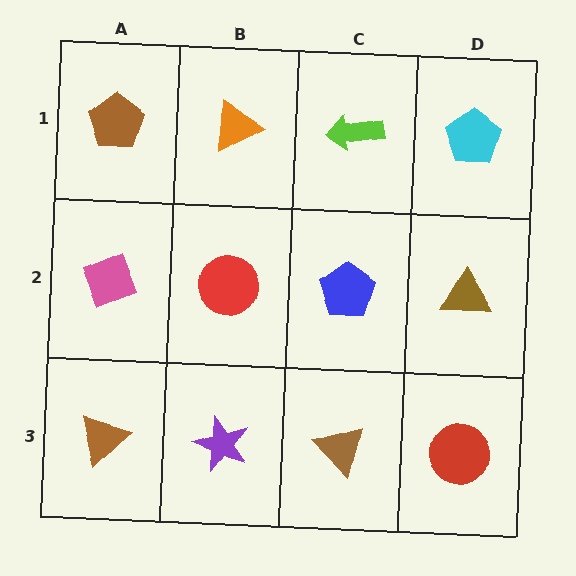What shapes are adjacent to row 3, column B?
A red circle (row 2, column B), a brown triangle (row 3, column A), a brown triangle (row 3, column C).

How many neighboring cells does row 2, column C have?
4.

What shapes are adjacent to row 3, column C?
A blue pentagon (row 2, column C), a purple star (row 3, column B), a red circle (row 3, column D).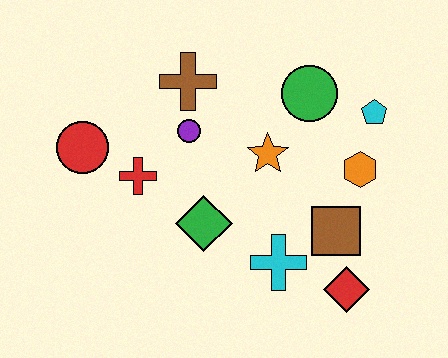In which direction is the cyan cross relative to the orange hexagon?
The cyan cross is below the orange hexagon.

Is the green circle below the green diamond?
No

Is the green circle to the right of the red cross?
Yes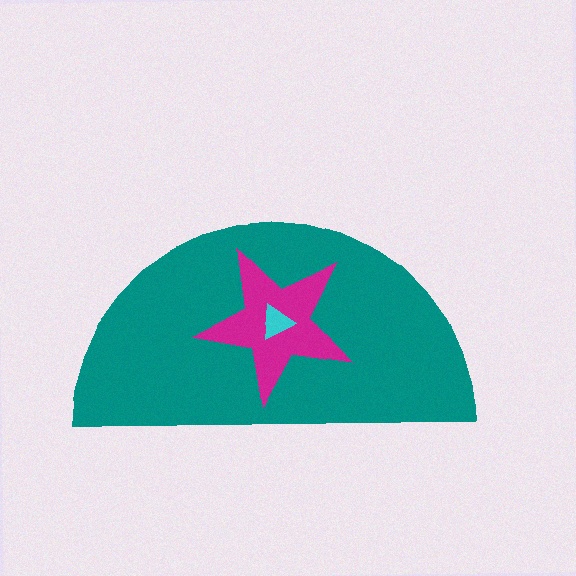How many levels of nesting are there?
3.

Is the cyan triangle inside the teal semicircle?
Yes.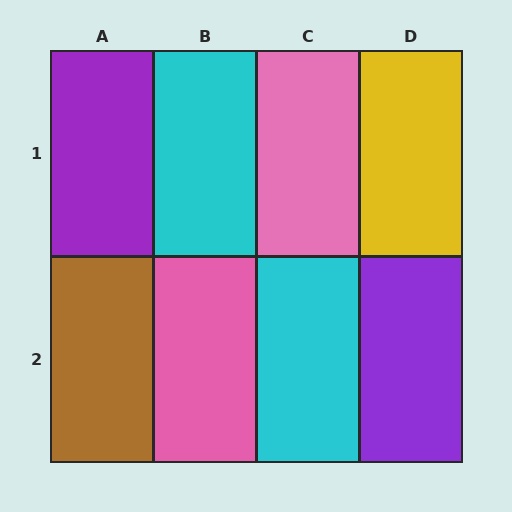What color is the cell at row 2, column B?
Pink.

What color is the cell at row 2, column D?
Purple.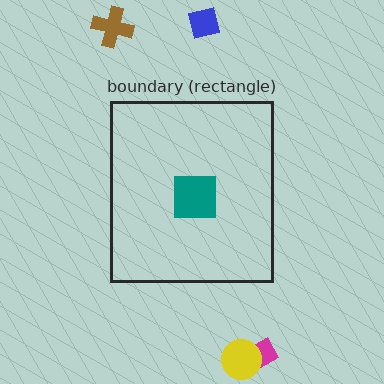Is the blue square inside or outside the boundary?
Outside.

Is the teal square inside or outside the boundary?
Inside.